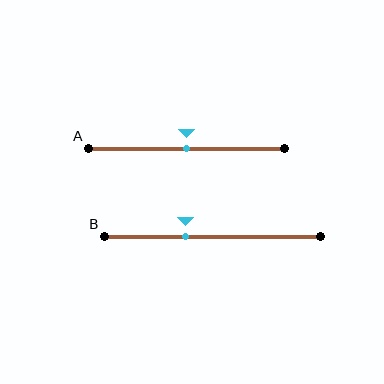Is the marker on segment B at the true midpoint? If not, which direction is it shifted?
No, the marker on segment B is shifted to the left by about 12% of the segment length.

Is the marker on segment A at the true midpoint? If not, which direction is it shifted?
Yes, the marker on segment A is at the true midpoint.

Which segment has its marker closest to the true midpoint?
Segment A has its marker closest to the true midpoint.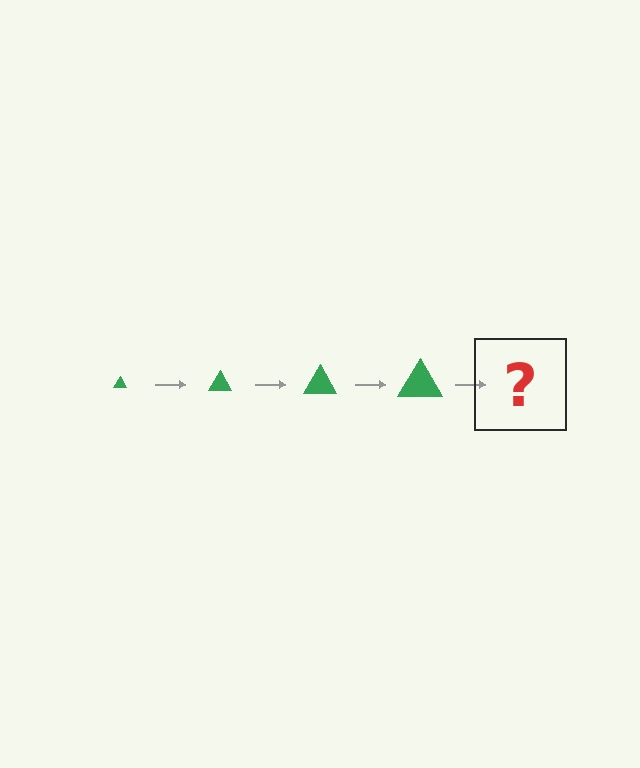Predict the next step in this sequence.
The next step is a green triangle, larger than the previous one.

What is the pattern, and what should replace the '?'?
The pattern is that the triangle gets progressively larger each step. The '?' should be a green triangle, larger than the previous one.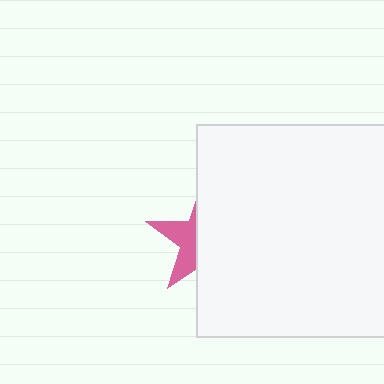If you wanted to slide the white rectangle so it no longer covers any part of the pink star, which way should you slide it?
Slide it right — that is the most direct way to separate the two shapes.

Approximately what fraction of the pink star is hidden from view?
Roughly 64% of the pink star is hidden behind the white rectangle.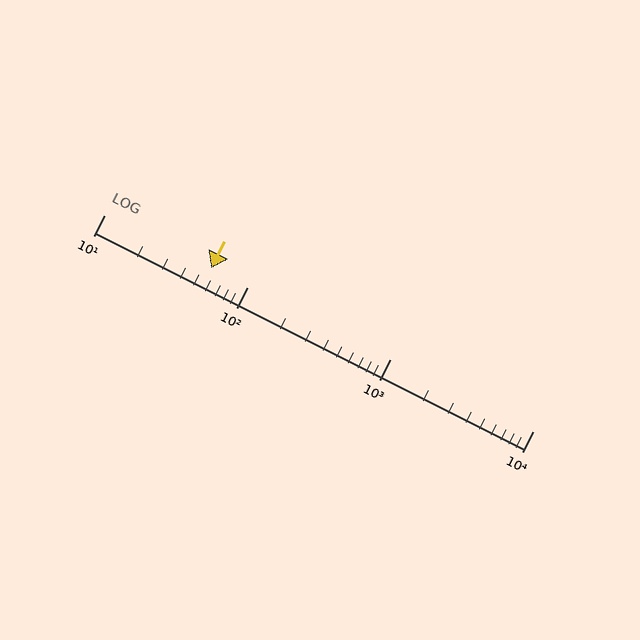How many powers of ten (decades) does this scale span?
The scale spans 3 decades, from 10 to 10000.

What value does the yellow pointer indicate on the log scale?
The pointer indicates approximately 56.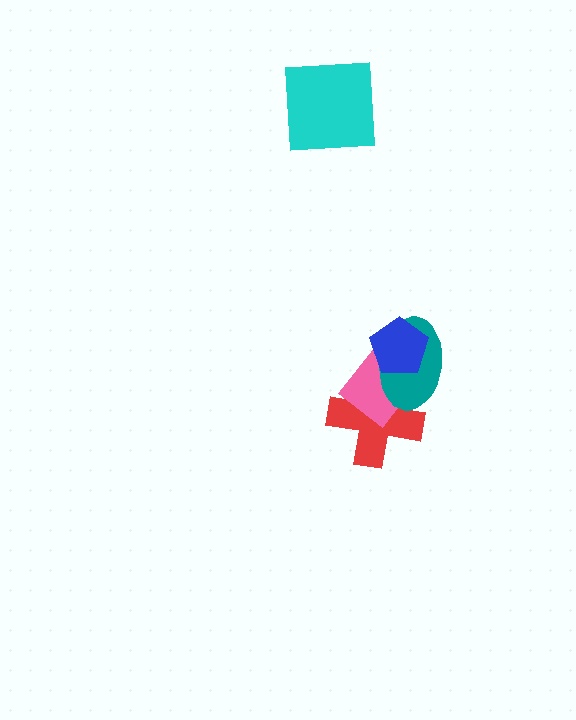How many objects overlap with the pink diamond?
3 objects overlap with the pink diamond.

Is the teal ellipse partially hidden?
Yes, it is partially covered by another shape.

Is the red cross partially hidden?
Yes, it is partially covered by another shape.